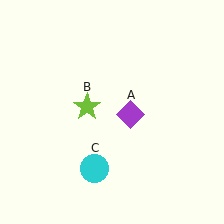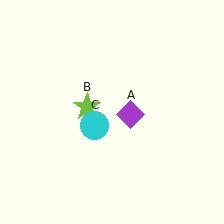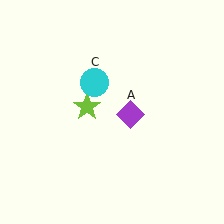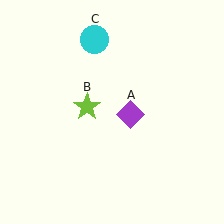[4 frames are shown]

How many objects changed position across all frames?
1 object changed position: cyan circle (object C).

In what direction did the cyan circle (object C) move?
The cyan circle (object C) moved up.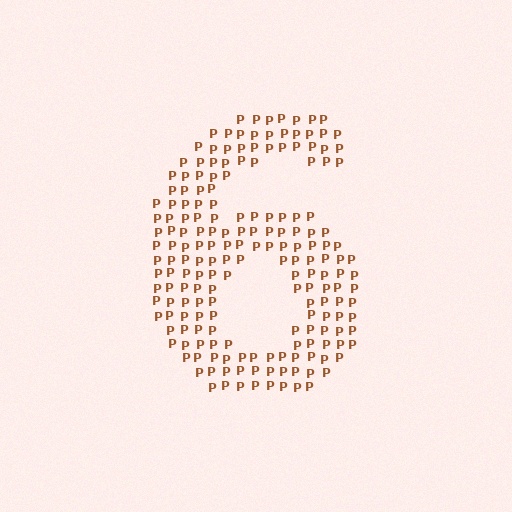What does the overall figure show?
The overall figure shows the digit 6.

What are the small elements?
The small elements are letter P's.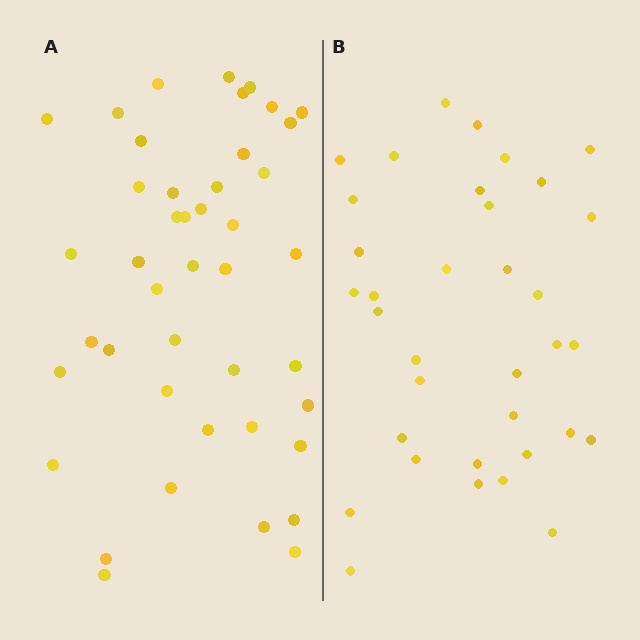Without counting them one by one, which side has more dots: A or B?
Region A (the left region) has more dots.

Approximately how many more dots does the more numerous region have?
Region A has roughly 8 or so more dots than region B.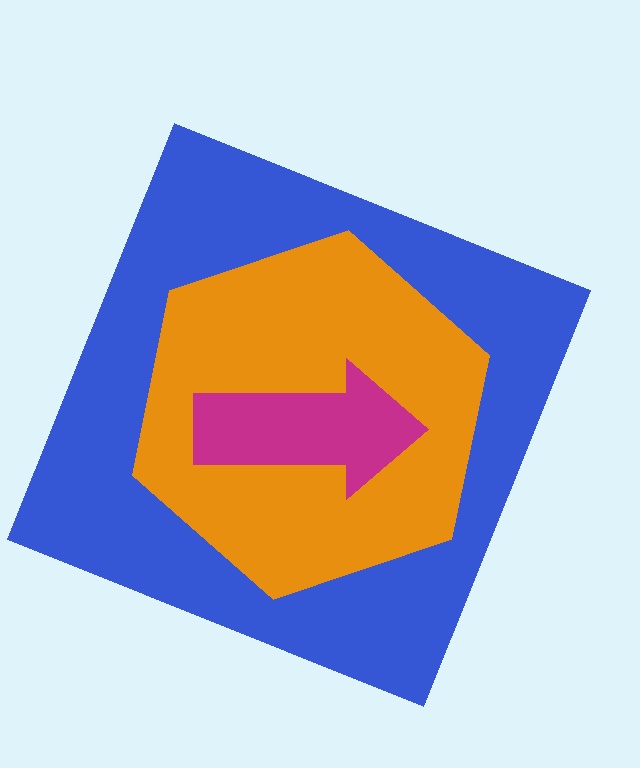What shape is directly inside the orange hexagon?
The magenta arrow.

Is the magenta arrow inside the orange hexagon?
Yes.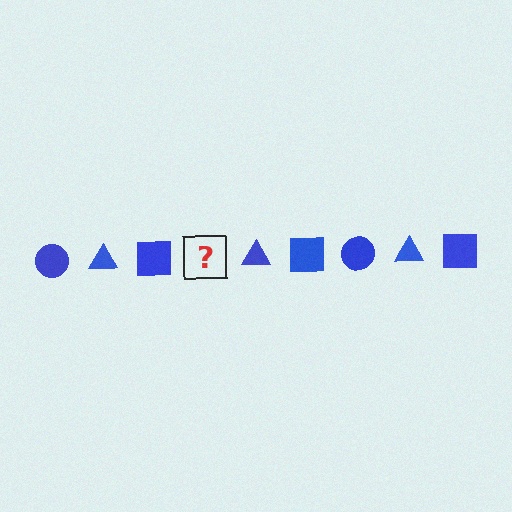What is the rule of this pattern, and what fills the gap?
The rule is that the pattern cycles through circle, triangle, square shapes in blue. The gap should be filled with a blue circle.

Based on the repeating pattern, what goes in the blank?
The blank should be a blue circle.